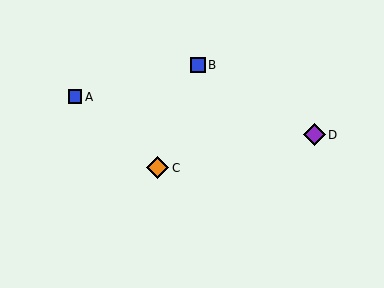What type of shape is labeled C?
Shape C is an orange diamond.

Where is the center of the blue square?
The center of the blue square is at (198, 65).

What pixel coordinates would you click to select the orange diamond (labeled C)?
Click at (158, 168) to select the orange diamond C.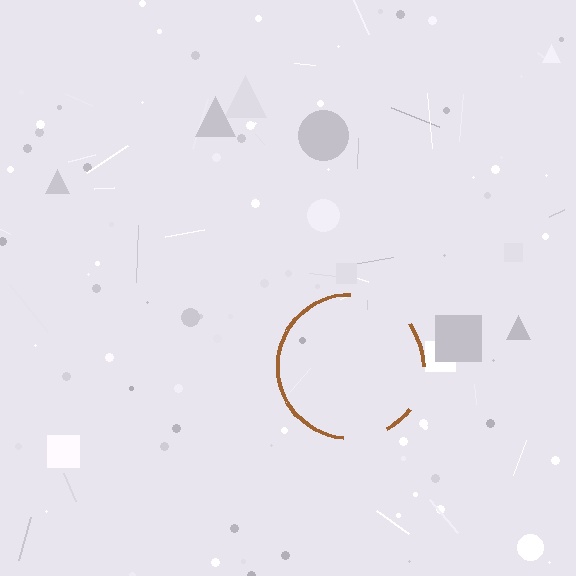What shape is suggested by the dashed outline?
The dashed outline suggests a circle.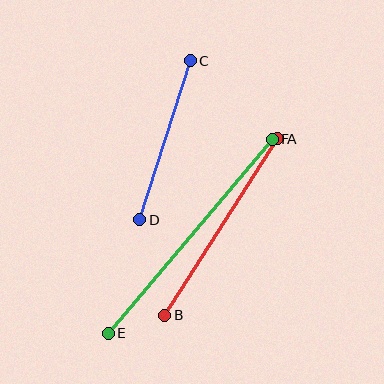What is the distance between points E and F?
The distance is approximately 254 pixels.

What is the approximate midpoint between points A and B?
The midpoint is at approximately (221, 227) pixels.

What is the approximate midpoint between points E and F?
The midpoint is at approximately (190, 236) pixels.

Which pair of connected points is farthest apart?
Points E and F are farthest apart.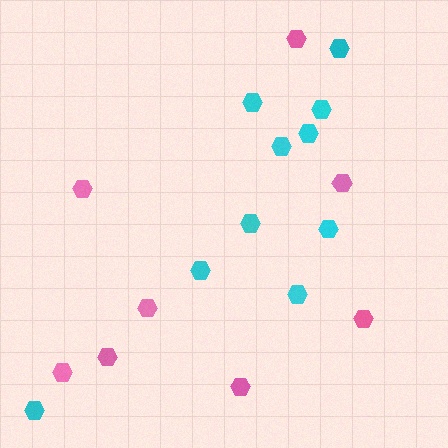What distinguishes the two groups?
There are 2 groups: one group of pink hexagons (8) and one group of cyan hexagons (10).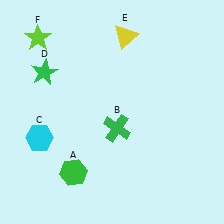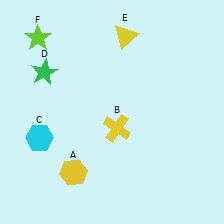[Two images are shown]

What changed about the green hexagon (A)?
In Image 1, A is green. In Image 2, it changed to yellow.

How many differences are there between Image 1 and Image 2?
There are 2 differences between the two images.